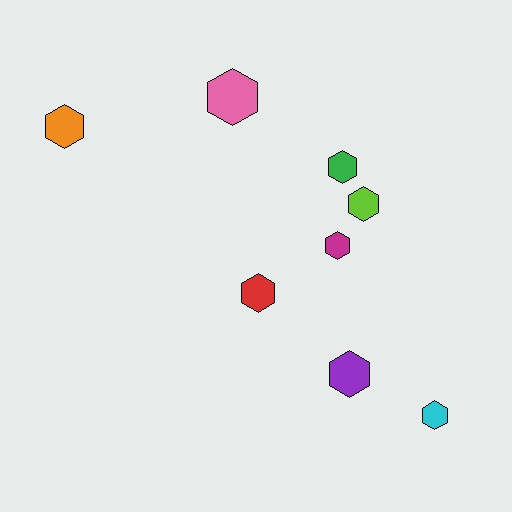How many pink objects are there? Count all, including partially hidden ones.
There is 1 pink object.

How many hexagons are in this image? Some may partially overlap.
There are 8 hexagons.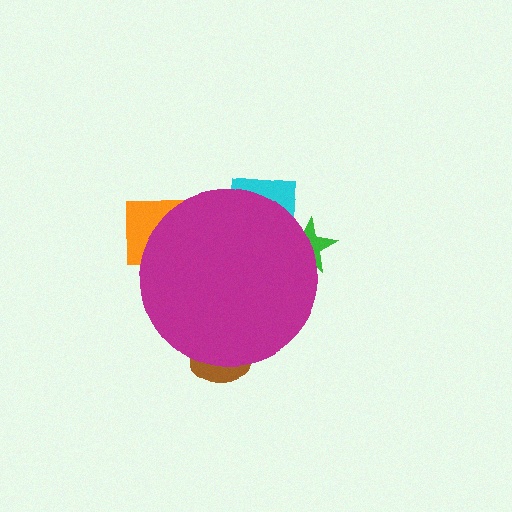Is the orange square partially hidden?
Yes, the orange square is partially hidden behind the magenta circle.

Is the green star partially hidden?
Yes, the green star is partially hidden behind the magenta circle.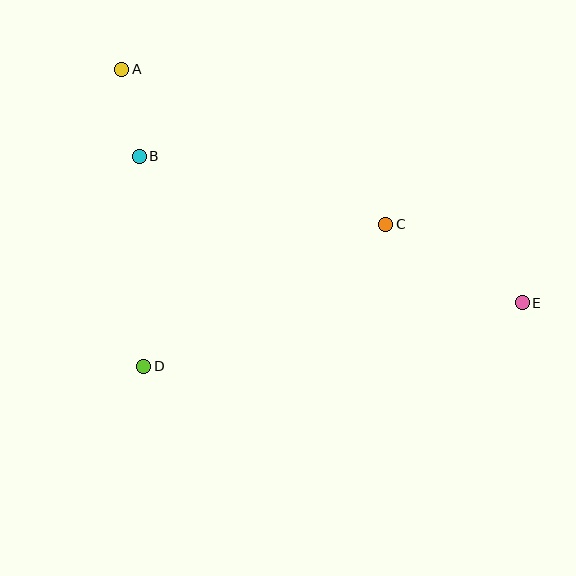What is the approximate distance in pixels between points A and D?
The distance between A and D is approximately 298 pixels.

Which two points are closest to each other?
Points A and B are closest to each other.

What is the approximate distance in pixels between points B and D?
The distance between B and D is approximately 210 pixels.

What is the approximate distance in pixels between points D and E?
The distance between D and E is approximately 384 pixels.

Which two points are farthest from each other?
Points A and E are farthest from each other.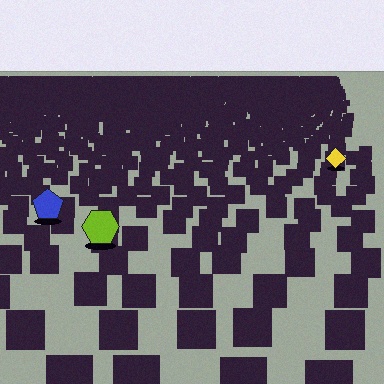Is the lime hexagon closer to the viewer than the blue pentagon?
Yes. The lime hexagon is closer — you can tell from the texture gradient: the ground texture is coarser near it.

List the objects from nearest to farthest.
From nearest to farthest: the lime hexagon, the blue pentagon, the yellow diamond.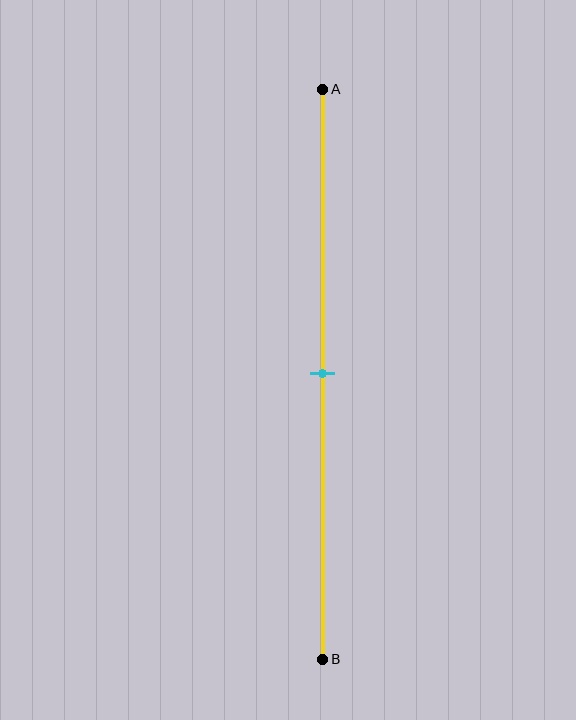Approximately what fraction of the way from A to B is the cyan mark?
The cyan mark is approximately 50% of the way from A to B.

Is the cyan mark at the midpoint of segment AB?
Yes, the mark is approximately at the midpoint.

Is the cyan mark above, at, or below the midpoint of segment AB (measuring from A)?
The cyan mark is approximately at the midpoint of segment AB.